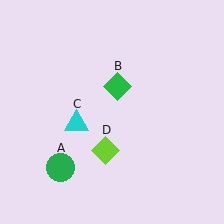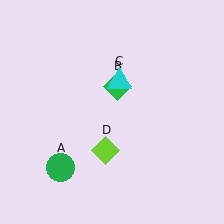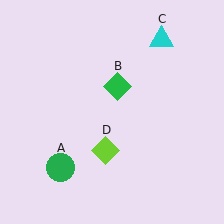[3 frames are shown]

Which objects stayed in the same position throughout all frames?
Green circle (object A) and green diamond (object B) and lime diamond (object D) remained stationary.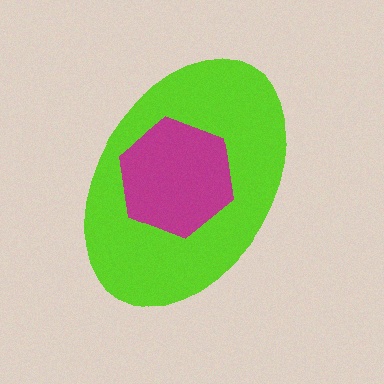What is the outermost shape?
The lime ellipse.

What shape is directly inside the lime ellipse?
The magenta hexagon.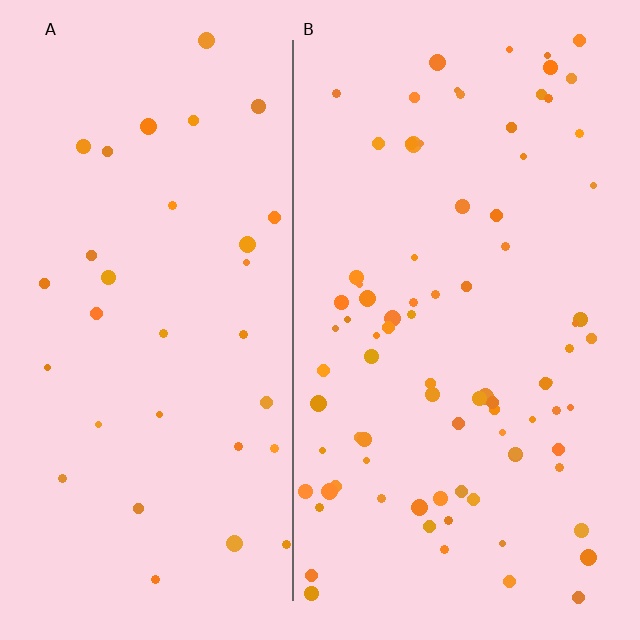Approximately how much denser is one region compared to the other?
Approximately 2.6× — region B over region A.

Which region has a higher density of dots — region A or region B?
B (the right).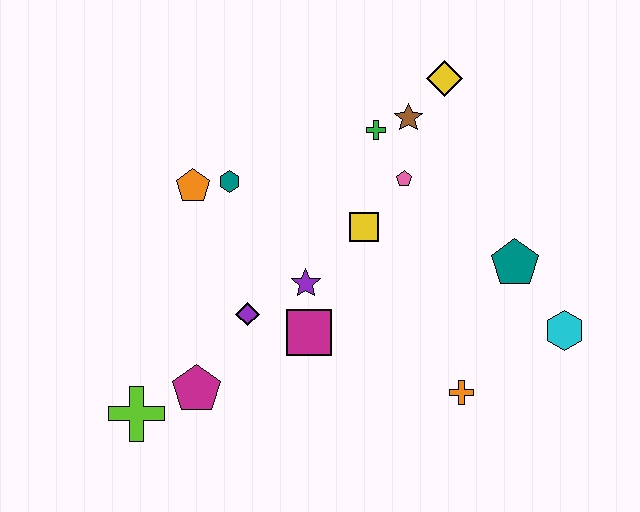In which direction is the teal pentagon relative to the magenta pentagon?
The teal pentagon is to the right of the magenta pentagon.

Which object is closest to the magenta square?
The purple star is closest to the magenta square.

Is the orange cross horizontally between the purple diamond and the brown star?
No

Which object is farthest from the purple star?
The cyan hexagon is farthest from the purple star.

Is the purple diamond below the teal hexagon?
Yes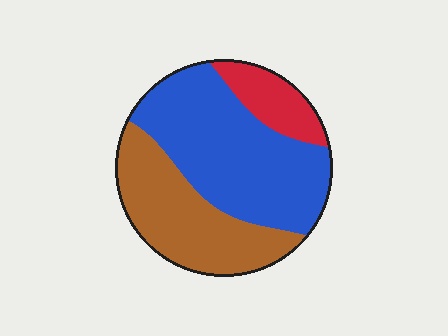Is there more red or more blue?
Blue.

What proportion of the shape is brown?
Brown covers 35% of the shape.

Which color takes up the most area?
Blue, at roughly 50%.